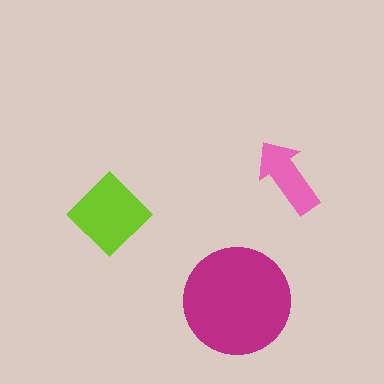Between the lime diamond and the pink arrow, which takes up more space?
The lime diamond.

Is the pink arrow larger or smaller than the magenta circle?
Smaller.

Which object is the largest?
The magenta circle.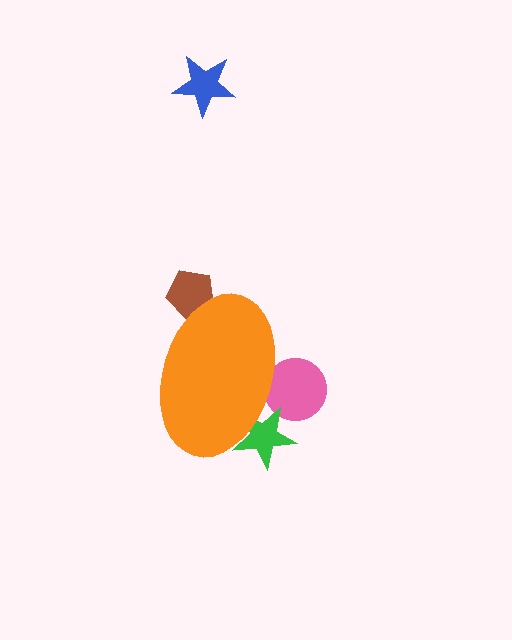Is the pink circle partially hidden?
Yes, the pink circle is partially hidden behind the orange ellipse.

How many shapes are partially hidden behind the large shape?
3 shapes are partially hidden.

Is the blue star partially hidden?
No, the blue star is fully visible.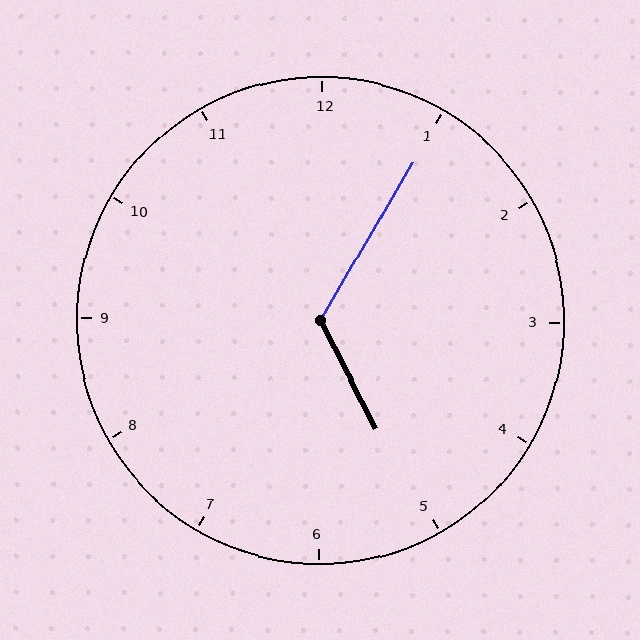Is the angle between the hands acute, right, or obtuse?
It is obtuse.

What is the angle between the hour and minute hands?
Approximately 122 degrees.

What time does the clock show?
5:05.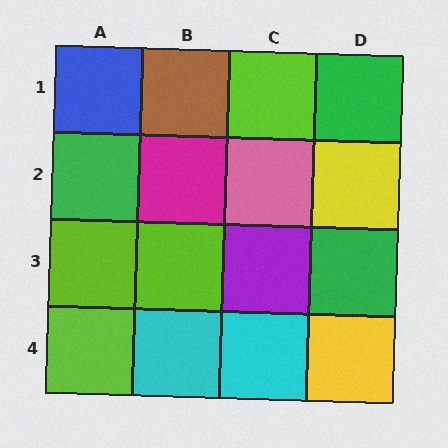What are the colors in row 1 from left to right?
Blue, brown, lime, green.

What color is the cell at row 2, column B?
Magenta.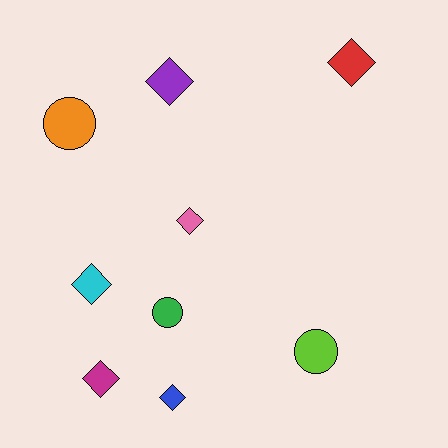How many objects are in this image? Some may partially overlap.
There are 9 objects.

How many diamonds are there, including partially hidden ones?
There are 6 diamonds.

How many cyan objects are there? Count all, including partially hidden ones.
There is 1 cyan object.